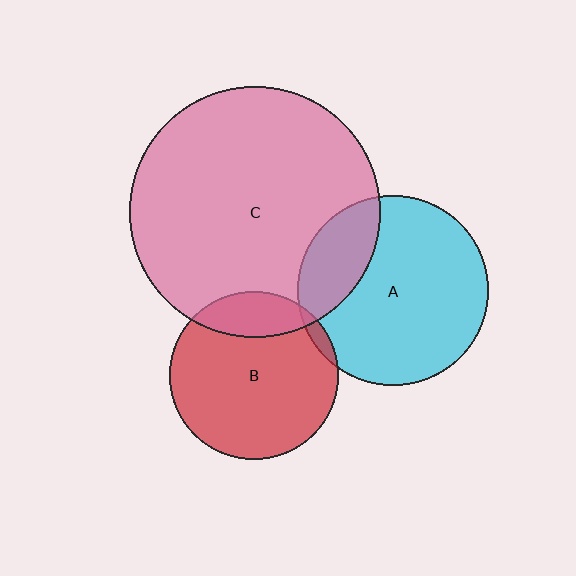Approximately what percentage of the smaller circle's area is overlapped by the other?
Approximately 5%.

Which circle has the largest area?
Circle C (pink).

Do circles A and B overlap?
Yes.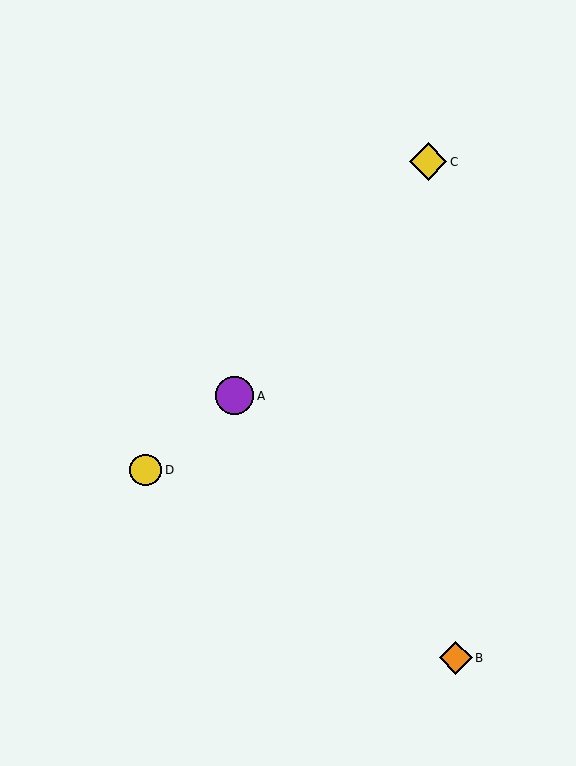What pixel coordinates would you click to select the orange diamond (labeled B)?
Click at (456, 658) to select the orange diamond B.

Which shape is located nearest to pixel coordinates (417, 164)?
The yellow diamond (labeled C) at (428, 162) is nearest to that location.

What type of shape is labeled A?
Shape A is a purple circle.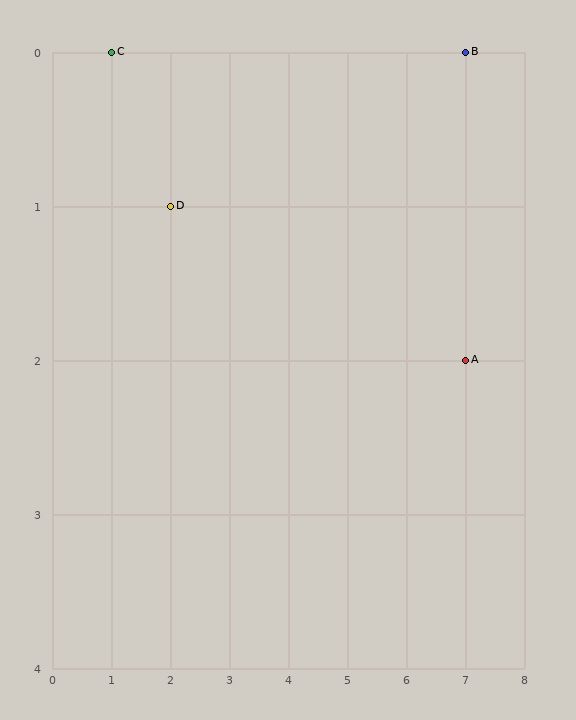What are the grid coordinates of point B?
Point B is at grid coordinates (7, 0).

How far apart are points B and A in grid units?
Points B and A are 2 rows apart.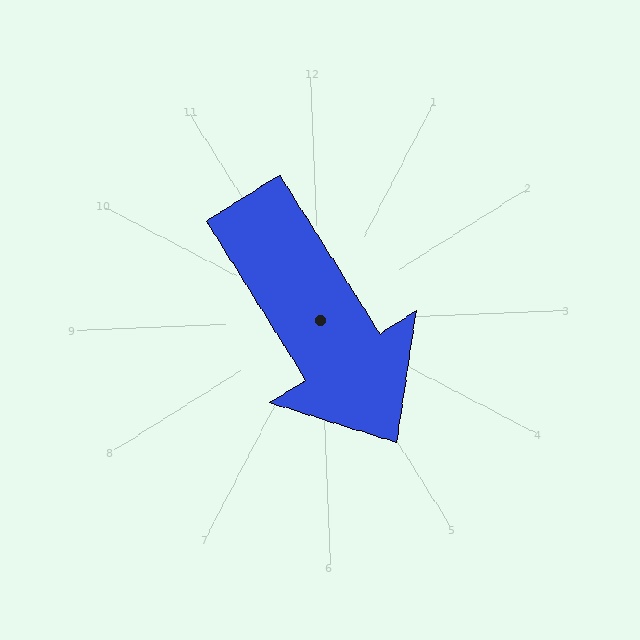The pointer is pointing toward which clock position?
Roughly 5 o'clock.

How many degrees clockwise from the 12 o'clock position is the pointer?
Approximately 150 degrees.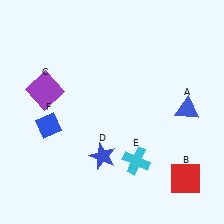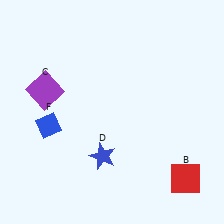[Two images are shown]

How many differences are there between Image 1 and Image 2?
There are 2 differences between the two images.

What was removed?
The cyan cross (E), the blue triangle (A) were removed in Image 2.